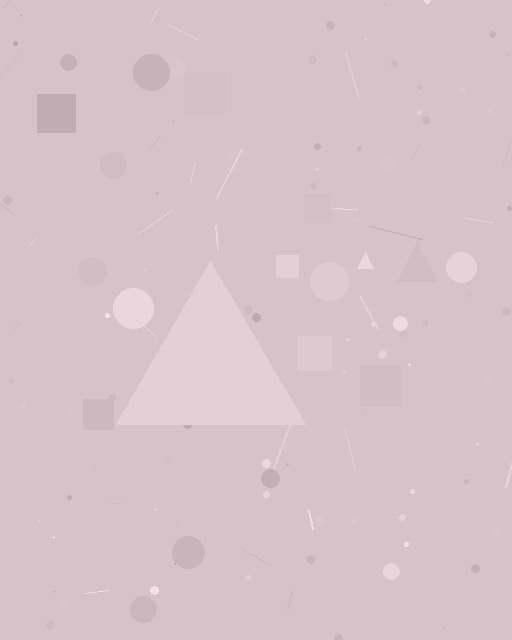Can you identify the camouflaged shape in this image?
The camouflaged shape is a triangle.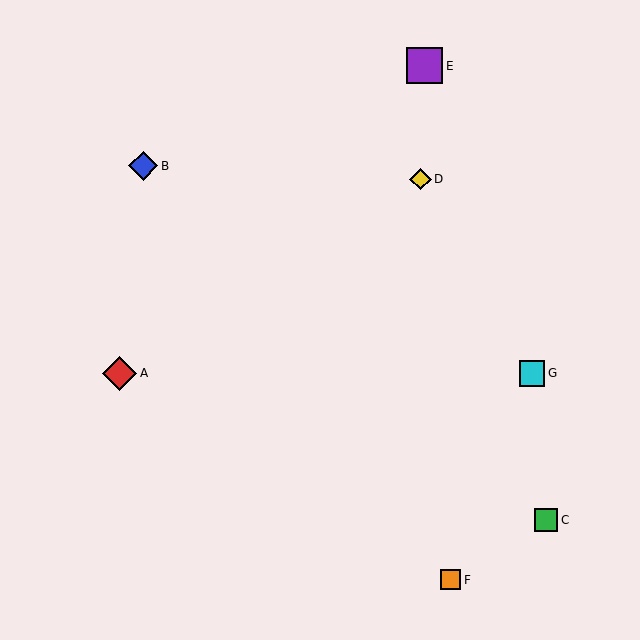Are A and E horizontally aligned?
No, A is at y≈373 and E is at y≈66.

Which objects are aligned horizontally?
Objects A, G are aligned horizontally.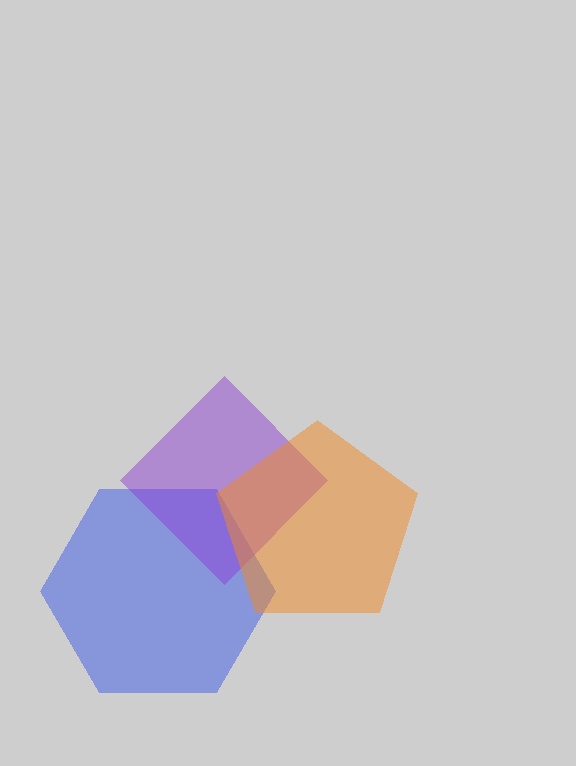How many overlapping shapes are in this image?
There are 3 overlapping shapes in the image.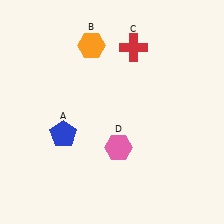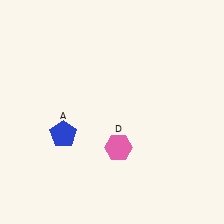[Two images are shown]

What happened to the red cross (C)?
The red cross (C) was removed in Image 2. It was in the top-right area of Image 1.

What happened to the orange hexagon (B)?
The orange hexagon (B) was removed in Image 2. It was in the top-left area of Image 1.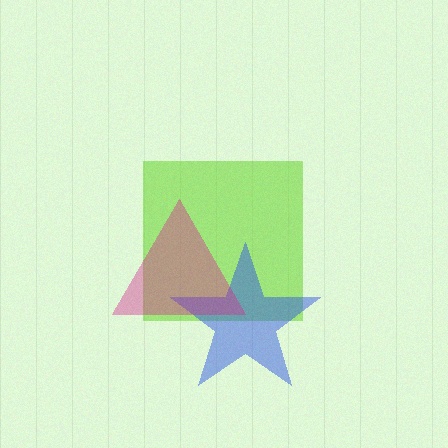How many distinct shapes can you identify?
There are 3 distinct shapes: a lime square, a blue star, a magenta triangle.